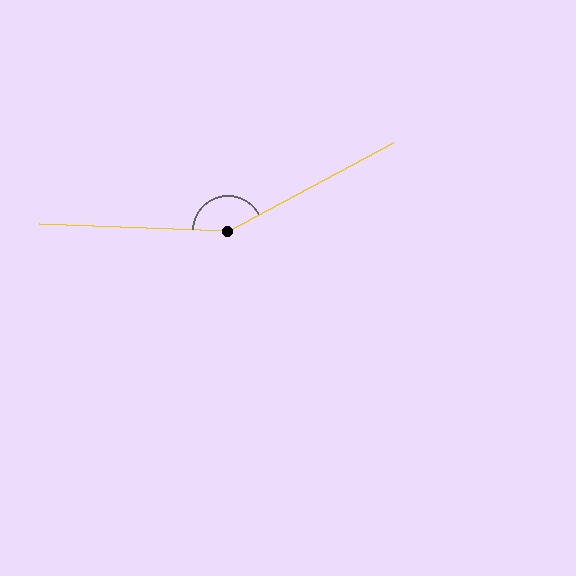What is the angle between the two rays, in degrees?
Approximately 150 degrees.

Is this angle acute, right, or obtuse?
It is obtuse.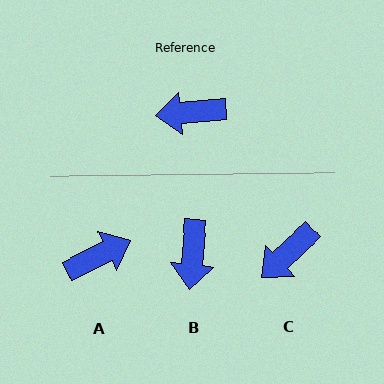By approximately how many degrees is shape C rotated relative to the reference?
Approximately 38 degrees counter-clockwise.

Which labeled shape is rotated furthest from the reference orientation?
A, about 160 degrees away.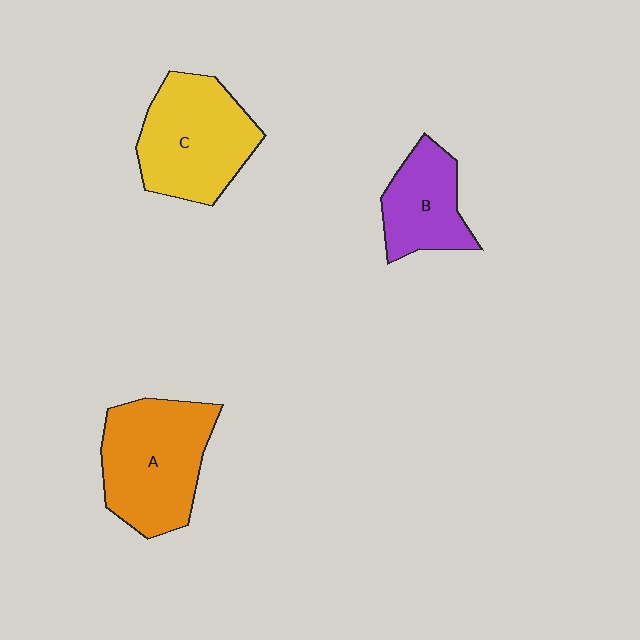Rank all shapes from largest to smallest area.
From largest to smallest: A (orange), C (yellow), B (purple).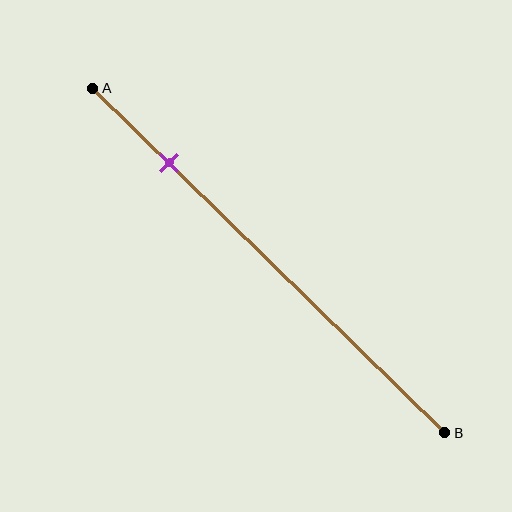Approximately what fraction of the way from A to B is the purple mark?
The purple mark is approximately 20% of the way from A to B.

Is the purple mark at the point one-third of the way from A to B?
No, the mark is at about 20% from A, not at the 33% one-third point.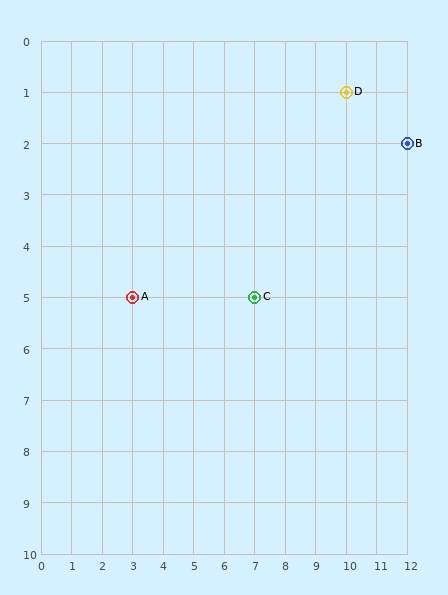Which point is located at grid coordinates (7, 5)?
Point C is at (7, 5).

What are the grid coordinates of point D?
Point D is at grid coordinates (10, 1).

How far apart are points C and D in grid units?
Points C and D are 3 columns and 4 rows apart (about 5.0 grid units diagonally).